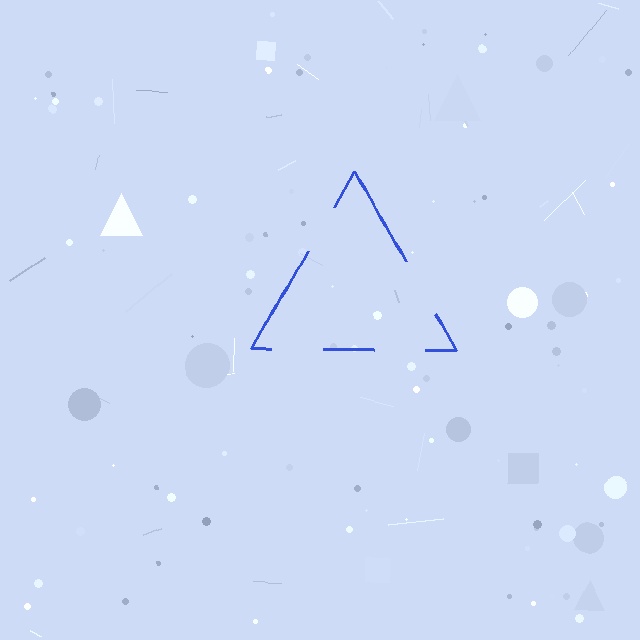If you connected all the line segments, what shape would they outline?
They would outline a triangle.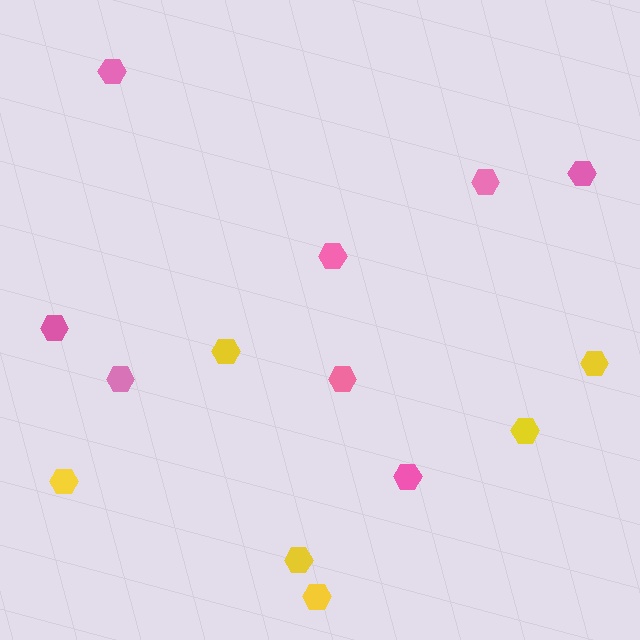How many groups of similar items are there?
There are 2 groups: one group of yellow hexagons (6) and one group of pink hexagons (8).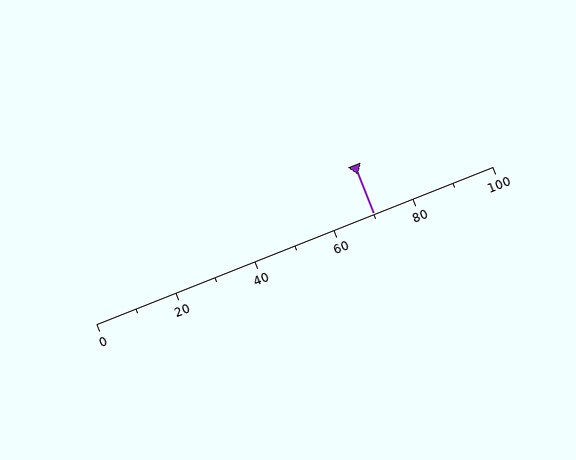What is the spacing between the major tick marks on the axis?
The major ticks are spaced 20 apart.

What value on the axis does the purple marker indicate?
The marker indicates approximately 70.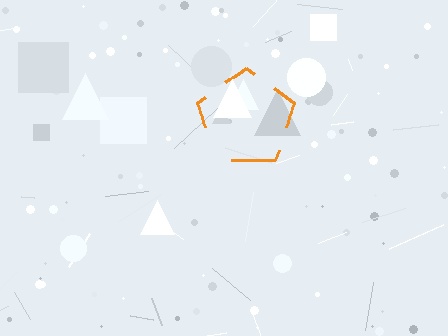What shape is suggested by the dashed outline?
The dashed outline suggests a pentagon.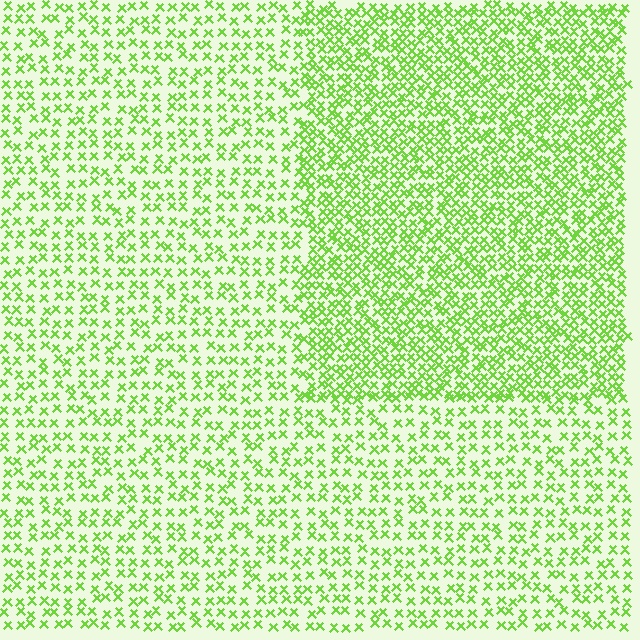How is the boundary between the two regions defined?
The boundary is defined by a change in element density (approximately 1.9x ratio). All elements are the same color, size, and shape.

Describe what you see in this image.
The image contains small lime elements arranged at two different densities. A rectangle-shaped region is visible where the elements are more densely packed than the surrounding area.